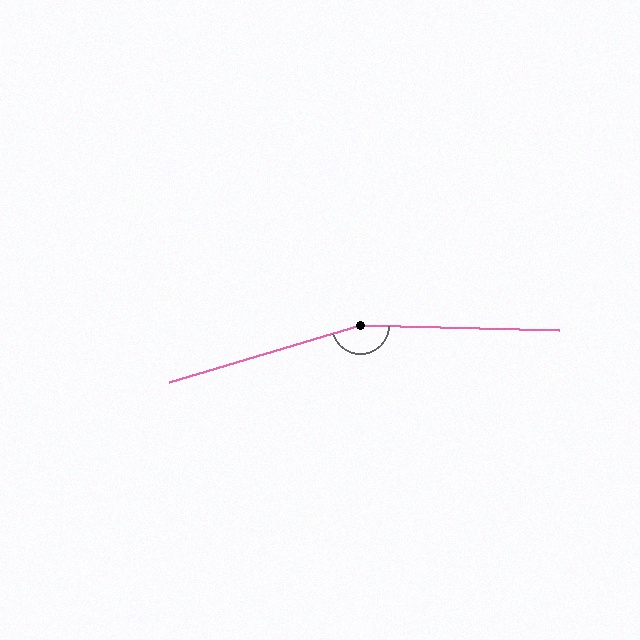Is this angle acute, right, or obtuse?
It is obtuse.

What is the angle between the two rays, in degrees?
Approximately 162 degrees.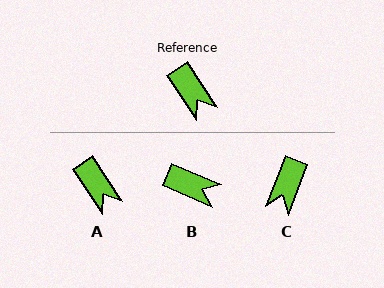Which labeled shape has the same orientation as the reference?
A.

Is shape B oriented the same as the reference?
No, it is off by about 34 degrees.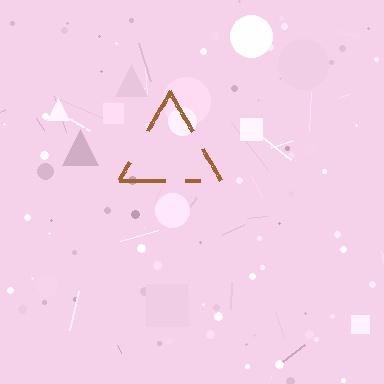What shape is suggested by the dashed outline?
The dashed outline suggests a triangle.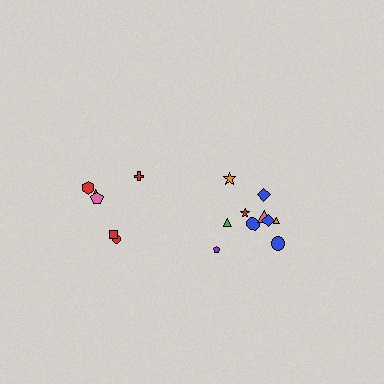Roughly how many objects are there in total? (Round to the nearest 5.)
Roughly 15 objects in total.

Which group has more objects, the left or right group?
The right group.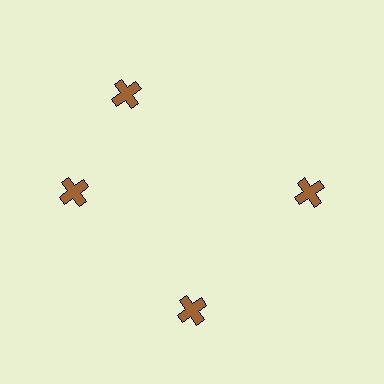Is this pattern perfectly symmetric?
No. The 4 brown crosses are arranged in a ring, but one element near the 12 o'clock position is rotated out of alignment along the ring, breaking the 4-fold rotational symmetry.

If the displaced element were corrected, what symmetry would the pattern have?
It would have 4-fold rotational symmetry — the pattern would map onto itself every 90 degrees.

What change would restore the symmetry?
The symmetry would be restored by rotating it back into even spacing with its neighbors so that all 4 crosses sit at equal angles and equal distance from the center.